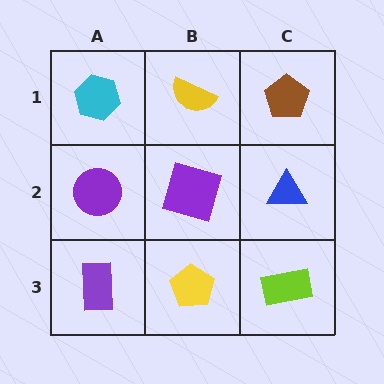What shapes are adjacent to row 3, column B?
A purple square (row 2, column B), a purple rectangle (row 3, column A), a lime rectangle (row 3, column C).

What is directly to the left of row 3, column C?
A yellow pentagon.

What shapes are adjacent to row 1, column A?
A purple circle (row 2, column A), a yellow semicircle (row 1, column B).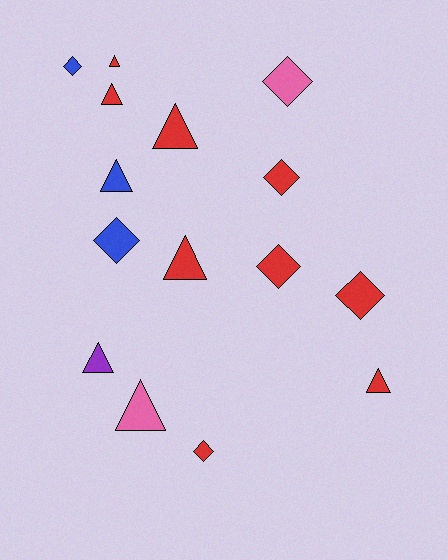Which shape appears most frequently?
Triangle, with 8 objects.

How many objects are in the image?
There are 15 objects.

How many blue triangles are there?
There is 1 blue triangle.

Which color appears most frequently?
Red, with 9 objects.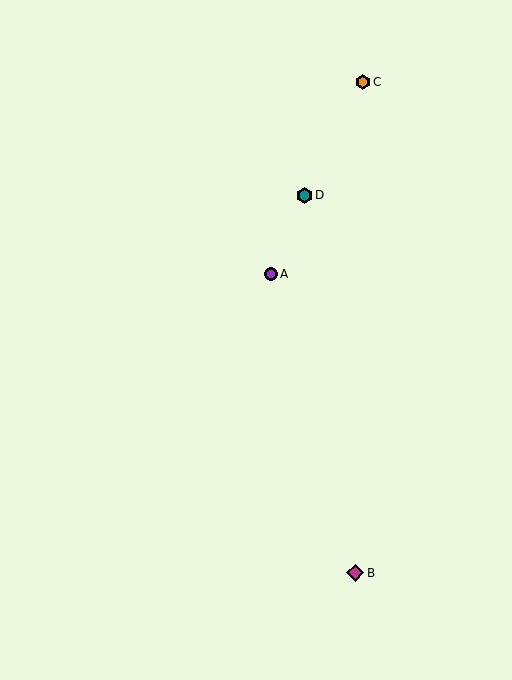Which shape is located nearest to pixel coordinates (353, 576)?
The magenta diamond (labeled B) at (355, 573) is nearest to that location.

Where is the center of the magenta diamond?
The center of the magenta diamond is at (355, 573).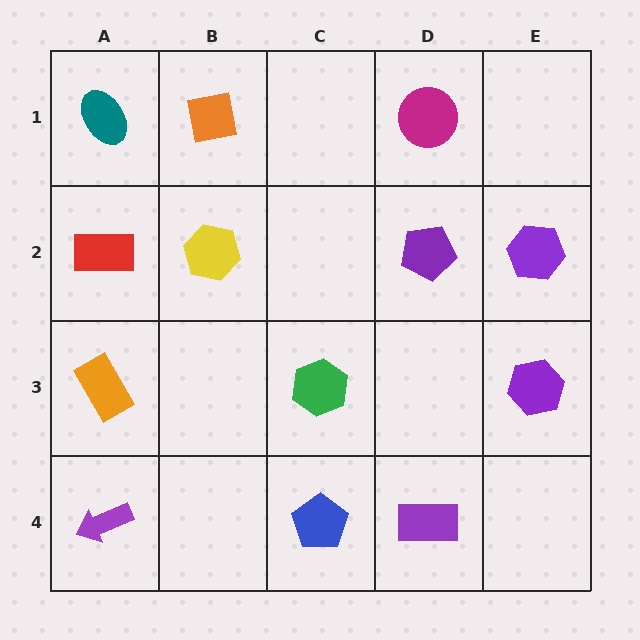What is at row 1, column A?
A teal ellipse.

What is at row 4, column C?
A blue pentagon.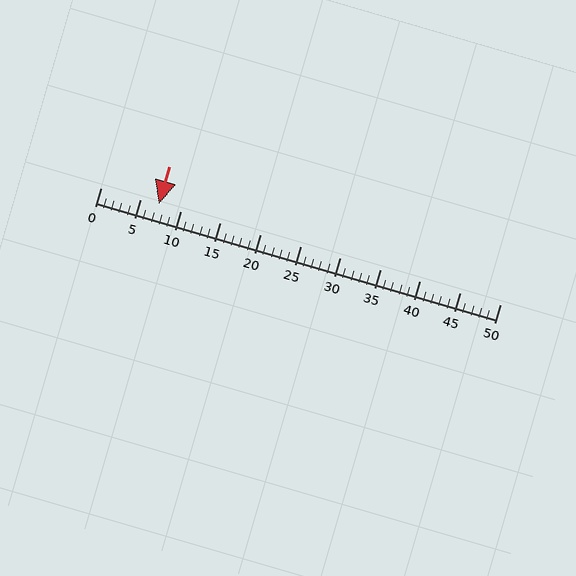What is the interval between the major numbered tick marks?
The major tick marks are spaced 5 units apart.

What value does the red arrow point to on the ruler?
The red arrow points to approximately 7.